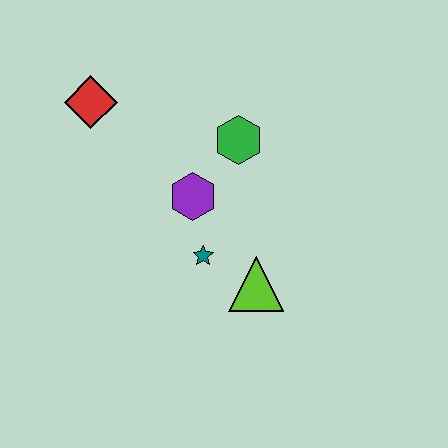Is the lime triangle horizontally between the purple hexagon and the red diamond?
No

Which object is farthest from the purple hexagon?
The red diamond is farthest from the purple hexagon.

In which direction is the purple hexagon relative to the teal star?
The purple hexagon is above the teal star.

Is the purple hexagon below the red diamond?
Yes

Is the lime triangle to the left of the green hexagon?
No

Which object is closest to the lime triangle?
The teal star is closest to the lime triangle.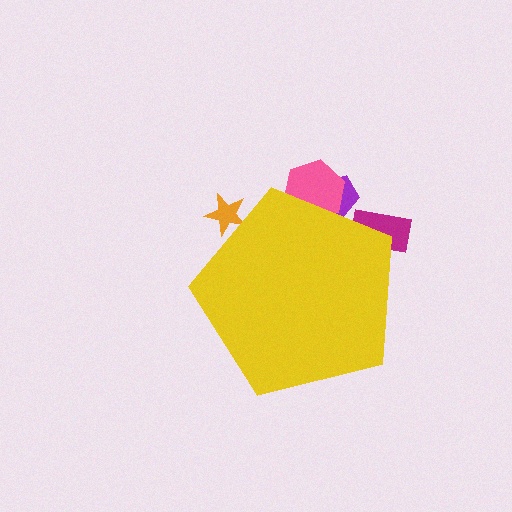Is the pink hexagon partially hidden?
Yes, the pink hexagon is partially hidden behind the yellow pentagon.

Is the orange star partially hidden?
Yes, the orange star is partially hidden behind the yellow pentagon.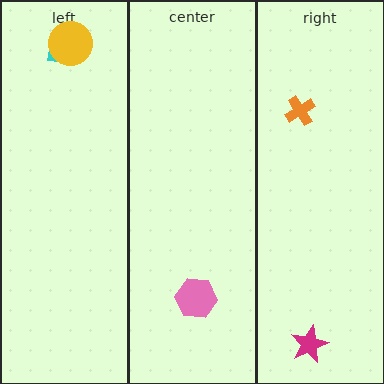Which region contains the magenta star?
The right region.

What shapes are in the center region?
The pink hexagon.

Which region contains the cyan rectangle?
The left region.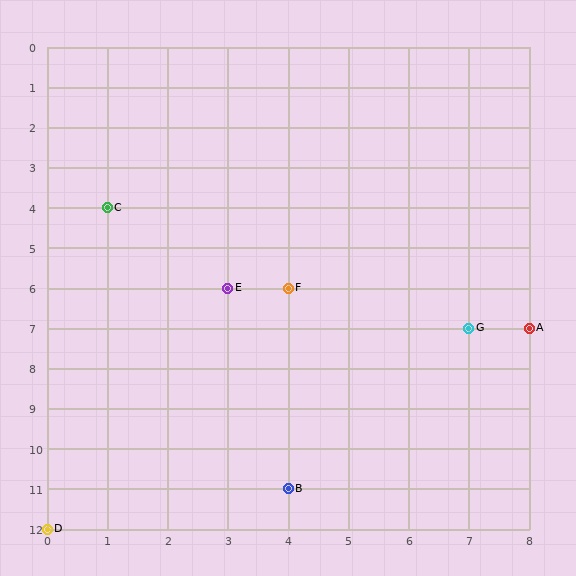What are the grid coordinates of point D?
Point D is at grid coordinates (0, 12).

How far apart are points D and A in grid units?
Points D and A are 8 columns and 5 rows apart (about 9.4 grid units diagonally).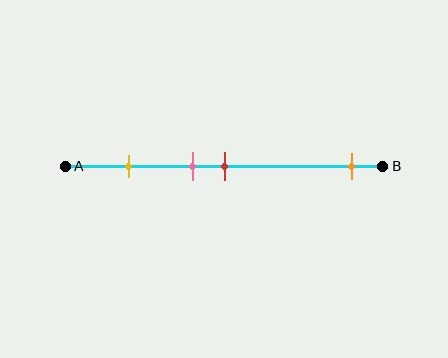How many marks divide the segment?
There are 4 marks dividing the segment.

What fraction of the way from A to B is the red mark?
The red mark is approximately 50% (0.5) of the way from A to B.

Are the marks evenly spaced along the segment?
No, the marks are not evenly spaced.